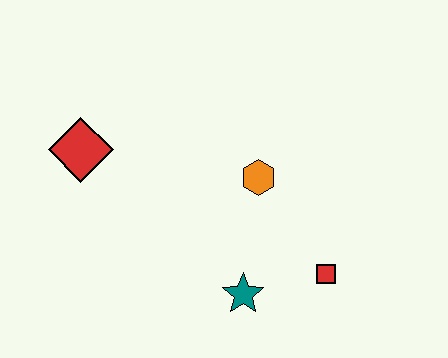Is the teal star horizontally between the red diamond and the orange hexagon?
Yes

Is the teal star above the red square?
No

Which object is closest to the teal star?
The red square is closest to the teal star.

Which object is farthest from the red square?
The red diamond is farthest from the red square.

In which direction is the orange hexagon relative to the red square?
The orange hexagon is above the red square.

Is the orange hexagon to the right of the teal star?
Yes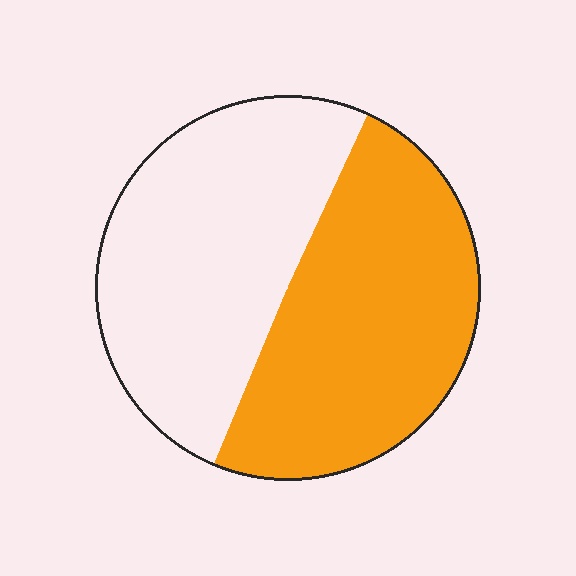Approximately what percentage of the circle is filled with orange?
Approximately 50%.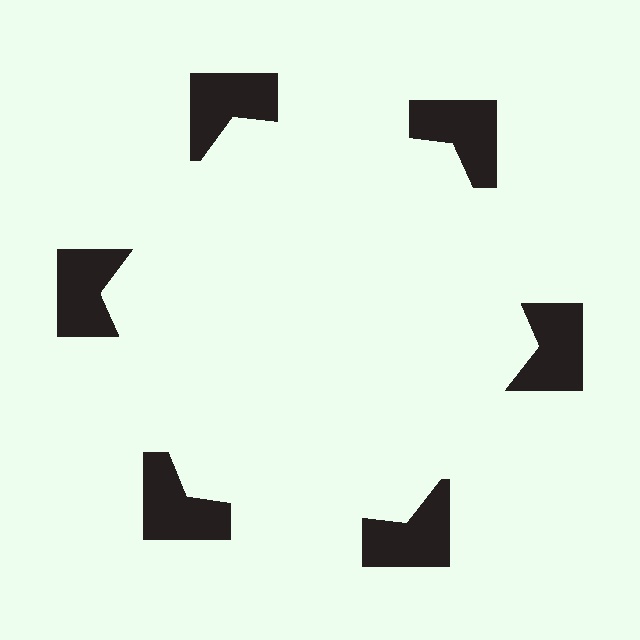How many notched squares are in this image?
There are 6 — one at each vertex of the illusory hexagon.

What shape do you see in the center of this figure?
An illusory hexagon — its edges are inferred from the aligned wedge cuts in the notched squares, not physically drawn.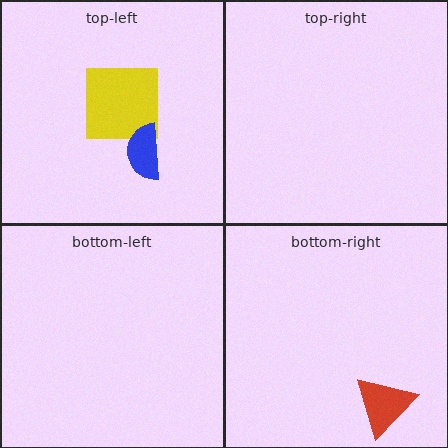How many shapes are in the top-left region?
2.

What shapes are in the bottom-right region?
The red triangle.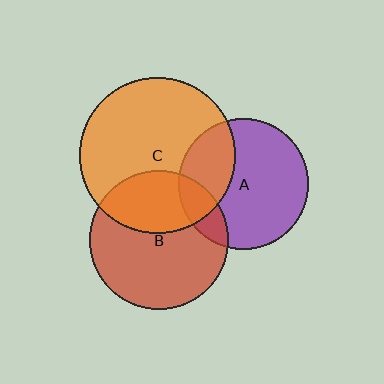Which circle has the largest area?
Circle C (orange).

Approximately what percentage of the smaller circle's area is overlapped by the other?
Approximately 15%.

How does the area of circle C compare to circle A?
Approximately 1.4 times.